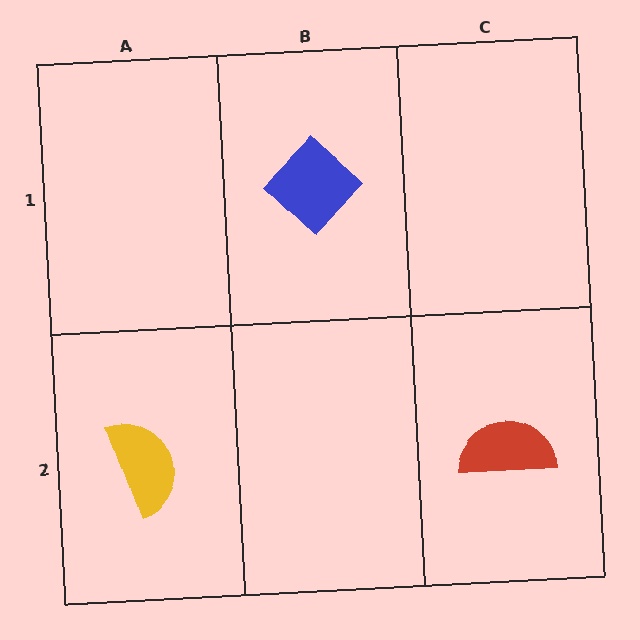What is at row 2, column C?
A red semicircle.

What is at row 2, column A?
A yellow semicircle.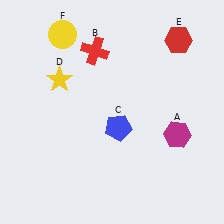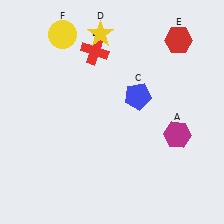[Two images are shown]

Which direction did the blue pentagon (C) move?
The blue pentagon (C) moved up.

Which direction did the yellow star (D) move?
The yellow star (D) moved up.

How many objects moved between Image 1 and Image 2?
2 objects moved between the two images.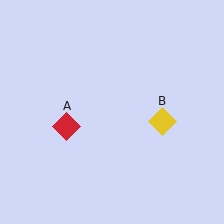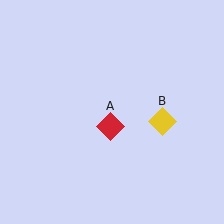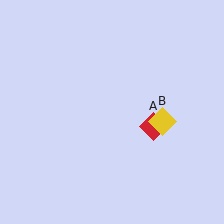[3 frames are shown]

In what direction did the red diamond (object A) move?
The red diamond (object A) moved right.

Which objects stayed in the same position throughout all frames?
Yellow diamond (object B) remained stationary.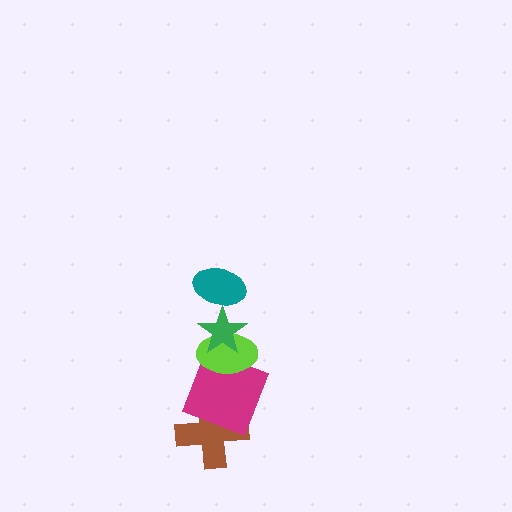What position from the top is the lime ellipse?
The lime ellipse is 3rd from the top.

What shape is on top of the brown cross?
The magenta square is on top of the brown cross.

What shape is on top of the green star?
The teal ellipse is on top of the green star.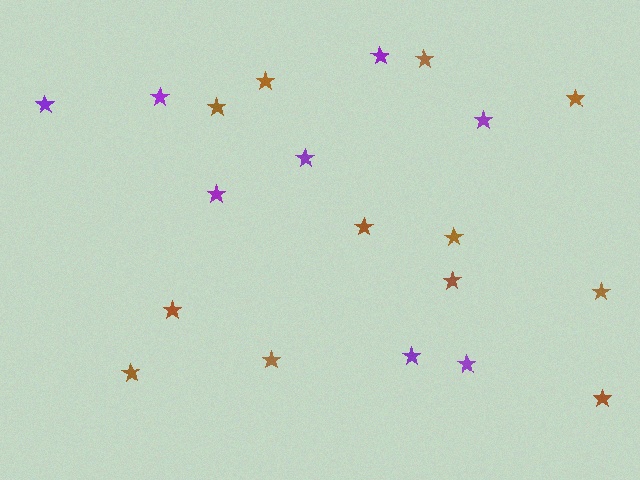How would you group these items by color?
There are 2 groups: one group of brown stars (12) and one group of purple stars (8).